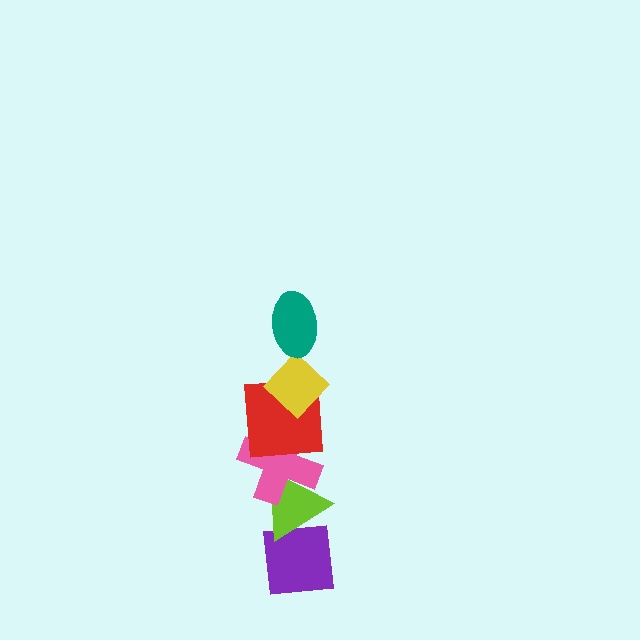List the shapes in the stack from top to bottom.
From top to bottom: the teal ellipse, the yellow diamond, the red square, the pink cross, the lime triangle, the purple square.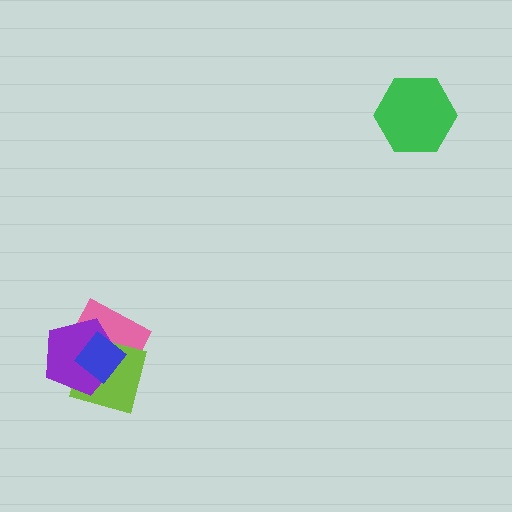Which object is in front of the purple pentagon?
The blue diamond is in front of the purple pentagon.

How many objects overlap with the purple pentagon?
3 objects overlap with the purple pentagon.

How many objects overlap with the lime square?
3 objects overlap with the lime square.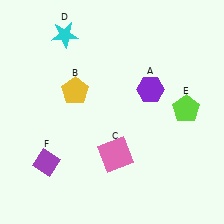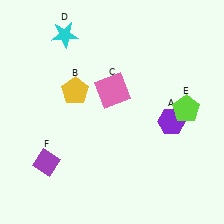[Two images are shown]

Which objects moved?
The objects that moved are: the purple hexagon (A), the pink square (C).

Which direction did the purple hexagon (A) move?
The purple hexagon (A) moved down.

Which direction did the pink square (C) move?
The pink square (C) moved up.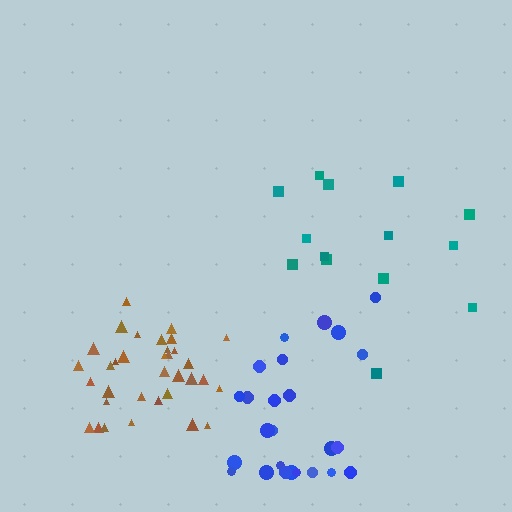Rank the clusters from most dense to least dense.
brown, blue, teal.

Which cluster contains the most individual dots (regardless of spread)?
Brown (34).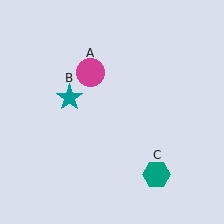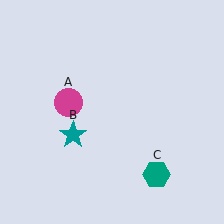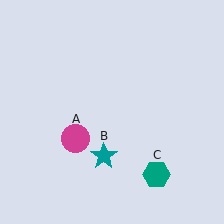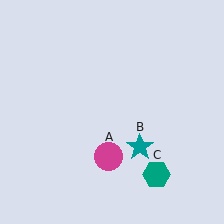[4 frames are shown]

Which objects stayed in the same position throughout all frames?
Teal hexagon (object C) remained stationary.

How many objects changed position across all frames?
2 objects changed position: magenta circle (object A), teal star (object B).